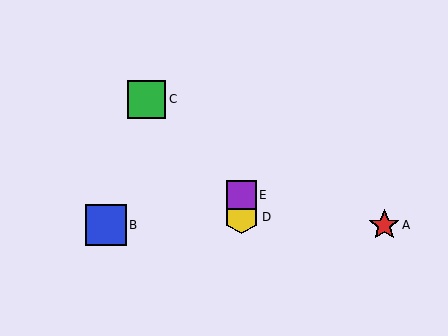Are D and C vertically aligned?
No, D is at x≈241 and C is at x≈147.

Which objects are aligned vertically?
Objects D, E are aligned vertically.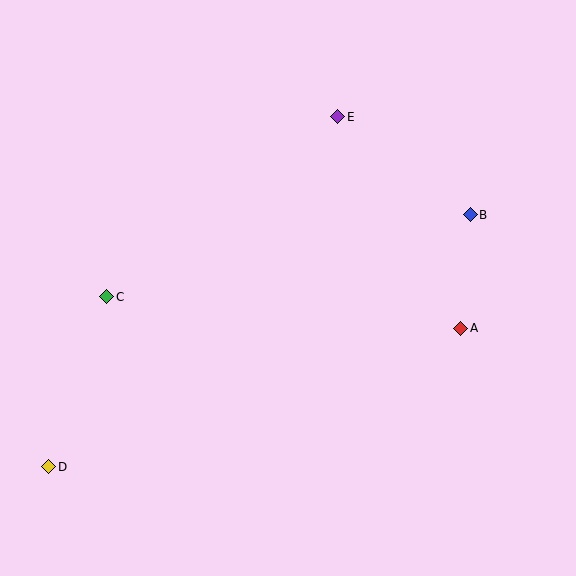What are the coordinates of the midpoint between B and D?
The midpoint between B and D is at (259, 341).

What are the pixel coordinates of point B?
Point B is at (470, 215).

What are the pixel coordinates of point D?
Point D is at (49, 467).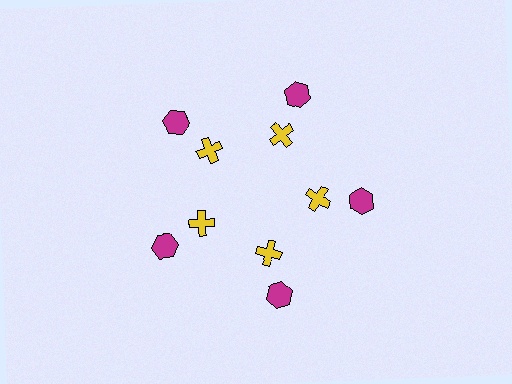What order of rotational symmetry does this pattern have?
This pattern has 5-fold rotational symmetry.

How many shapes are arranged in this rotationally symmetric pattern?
There are 10 shapes, arranged in 5 groups of 2.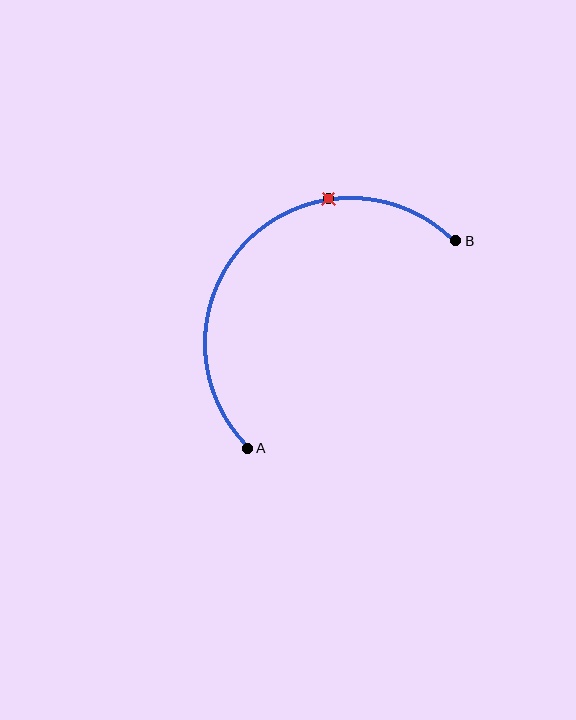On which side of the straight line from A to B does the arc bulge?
The arc bulges above and to the left of the straight line connecting A and B.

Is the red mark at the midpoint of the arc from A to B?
No. The red mark lies on the arc but is closer to endpoint B. The arc midpoint would be at the point on the curve equidistant along the arc from both A and B.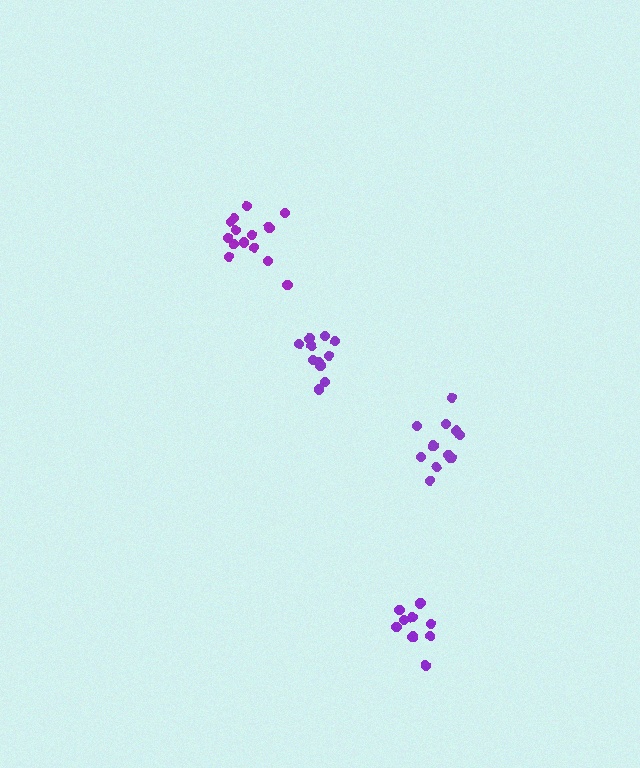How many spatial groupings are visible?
There are 4 spatial groupings.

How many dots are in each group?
Group 1: 10 dots, Group 2: 12 dots, Group 3: 11 dots, Group 4: 14 dots (47 total).